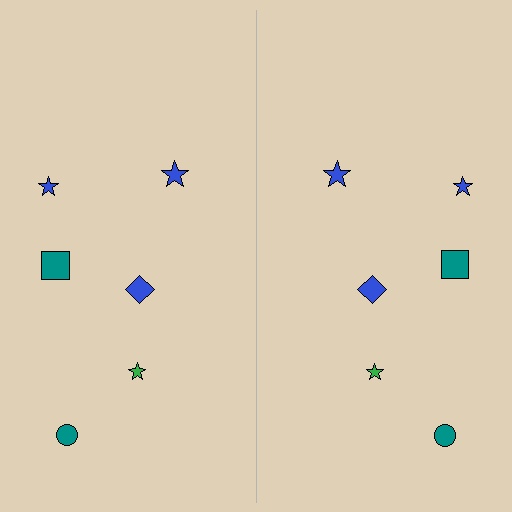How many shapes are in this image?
There are 12 shapes in this image.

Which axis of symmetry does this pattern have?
The pattern has a vertical axis of symmetry running through the center of the image.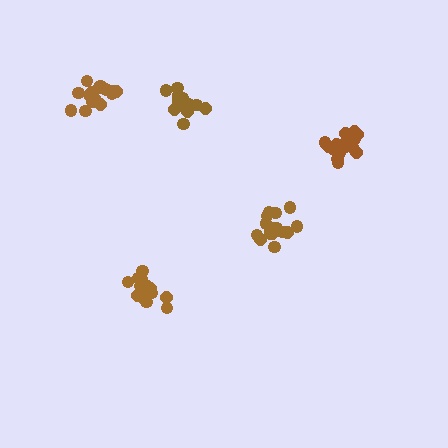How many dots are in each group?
Group 1: 16 dots, Group 2: 16 dots, Group 3: 16 dots, Group 4: 14 dots, Group 5: 14 dots (76 total).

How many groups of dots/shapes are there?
There are 5 groups.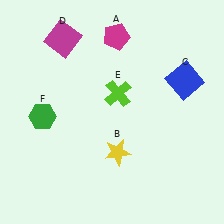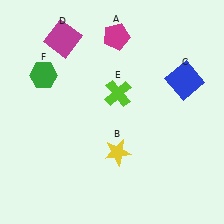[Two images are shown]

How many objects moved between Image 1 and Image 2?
1 object moved between the two images.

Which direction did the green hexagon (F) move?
The green hexagon (F) moved up.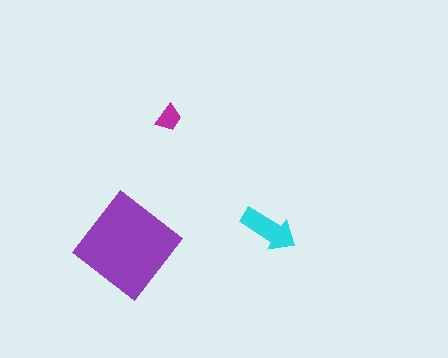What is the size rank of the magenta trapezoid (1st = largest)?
3rd.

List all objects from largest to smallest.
The purple diamond, the cyan arrow, the magenta trapezoid.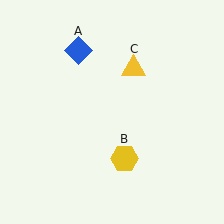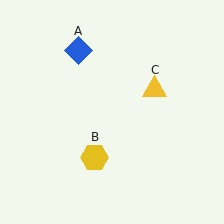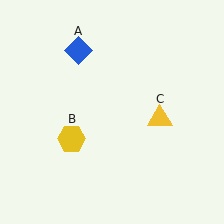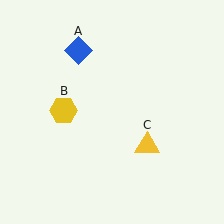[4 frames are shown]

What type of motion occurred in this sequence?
The yellow hexagon (object B), yellow triangle (object C) rotated clockwise around the center of the scene.